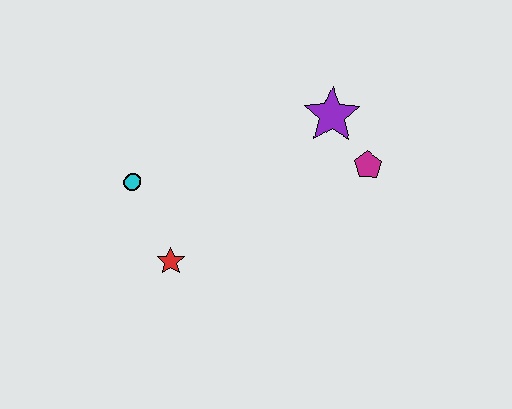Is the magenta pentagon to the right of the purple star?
Yes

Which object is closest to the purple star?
The magenta pentagon is closest to the purple star.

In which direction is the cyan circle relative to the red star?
The cyan circle is above the red star.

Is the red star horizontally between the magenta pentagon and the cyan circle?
Yes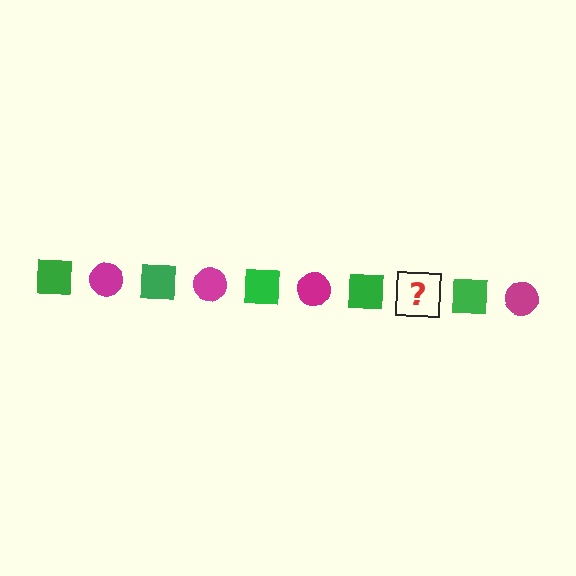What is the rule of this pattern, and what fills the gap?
The rule is that the pattern alternates between green square and magenta circle. The gap should be filled with a magenta circle.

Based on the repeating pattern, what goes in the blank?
The blank should be a magenta circle.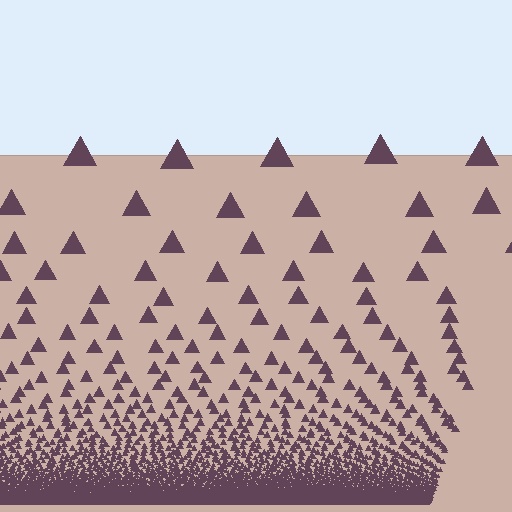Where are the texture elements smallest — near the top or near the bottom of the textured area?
Near the bottom.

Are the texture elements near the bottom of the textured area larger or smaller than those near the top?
Smaller. The gradient is inverted — elements near the bottom are smaller and denser.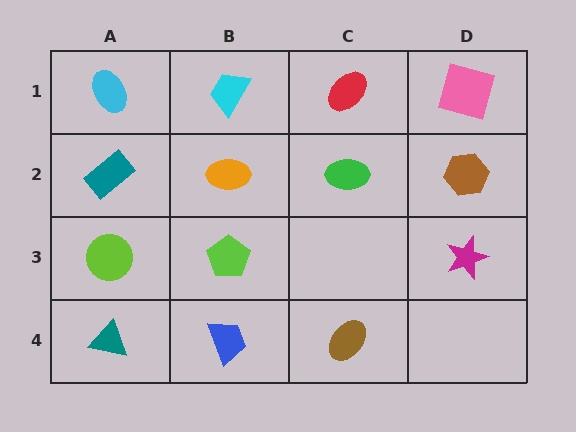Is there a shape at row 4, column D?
No, that cell is empty.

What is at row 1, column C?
A red ellipse.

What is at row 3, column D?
A magenta star.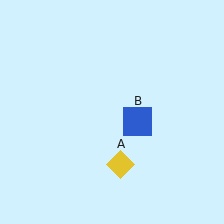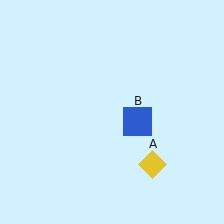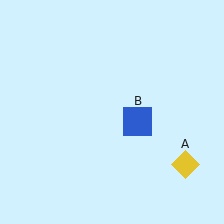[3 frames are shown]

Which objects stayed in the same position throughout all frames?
Blue square (object B) remained stationary.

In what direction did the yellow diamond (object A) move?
The yellow diamond (object A) moved right.